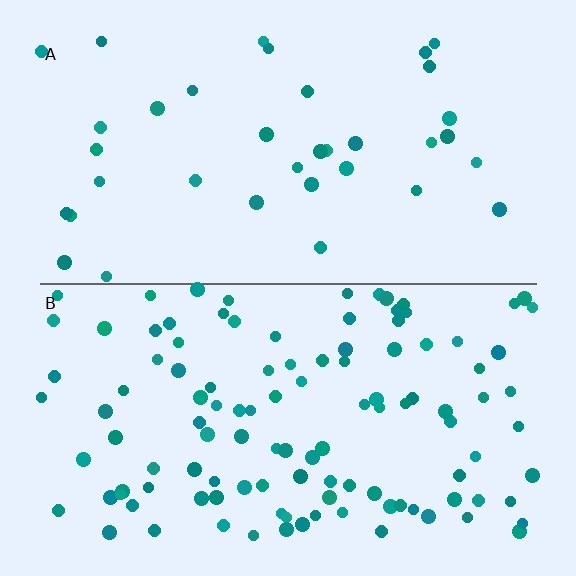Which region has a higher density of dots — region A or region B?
B (the bottom).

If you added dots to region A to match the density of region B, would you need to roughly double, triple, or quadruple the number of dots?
Approximately triple.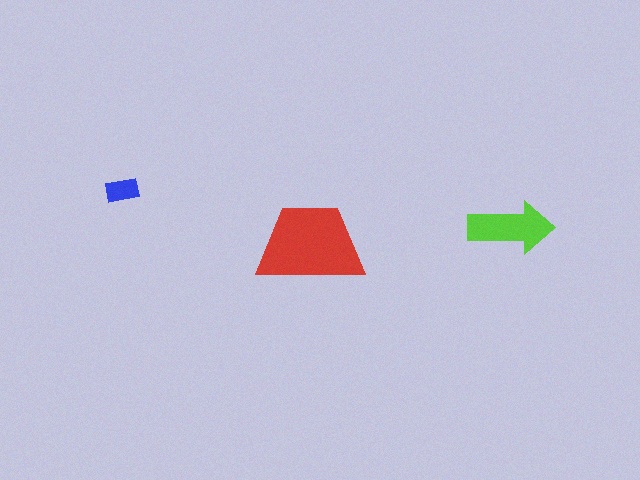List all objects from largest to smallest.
The red trapezoid, the lime arrow, the blue rectangle.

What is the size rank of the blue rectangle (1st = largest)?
3rd.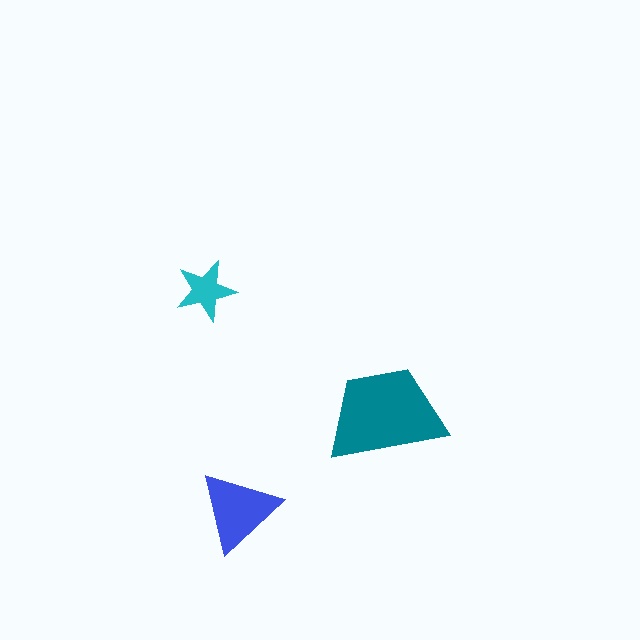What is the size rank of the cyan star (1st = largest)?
3rd.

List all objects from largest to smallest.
The teal trapezoid, the blue triangle, the cyan star.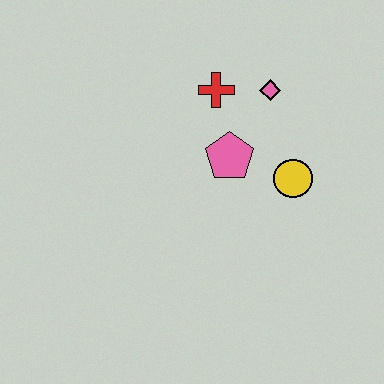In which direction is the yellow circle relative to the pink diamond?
The yellow circle is below the pink diamond.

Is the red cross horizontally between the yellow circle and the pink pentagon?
No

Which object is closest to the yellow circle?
The pink pentagon is closest to the yellow circle.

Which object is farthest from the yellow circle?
The red cross is farthest from the yellow circle.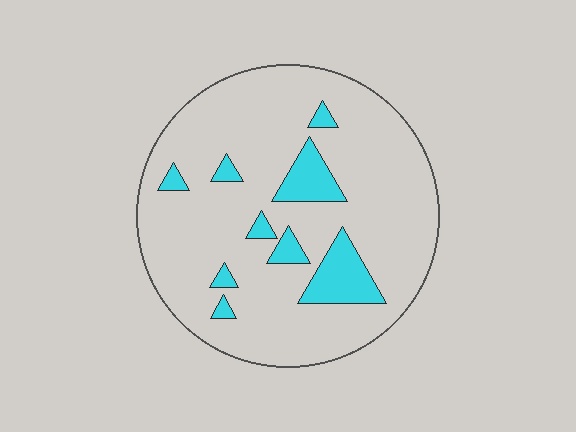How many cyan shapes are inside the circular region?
9.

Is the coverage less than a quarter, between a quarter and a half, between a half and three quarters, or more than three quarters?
Less than a quarter.